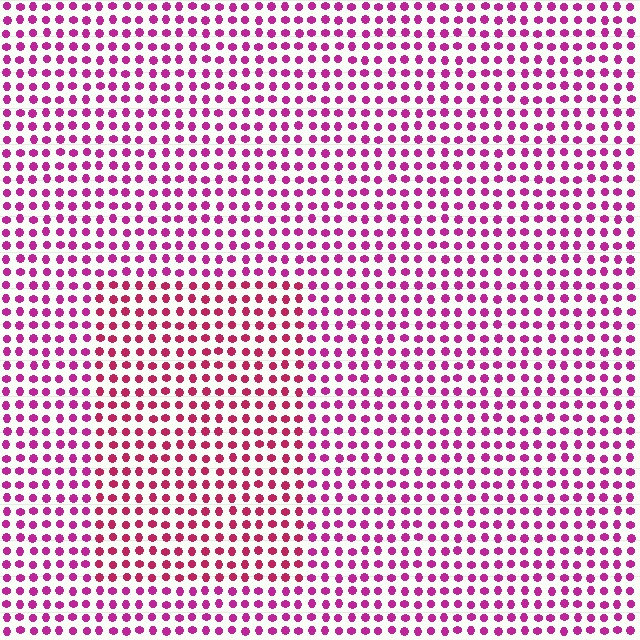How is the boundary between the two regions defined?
The boundary is defined purely by a slight shift in hue (about 24 degrees). Spacing, size, and orientation are identical on both sides.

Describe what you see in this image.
The image is filled with small magenta elements in a uniform arrangement. A rectangle-shaped region is visible where the elements are tinted to a slightly different hue, forming a subtle color boundary.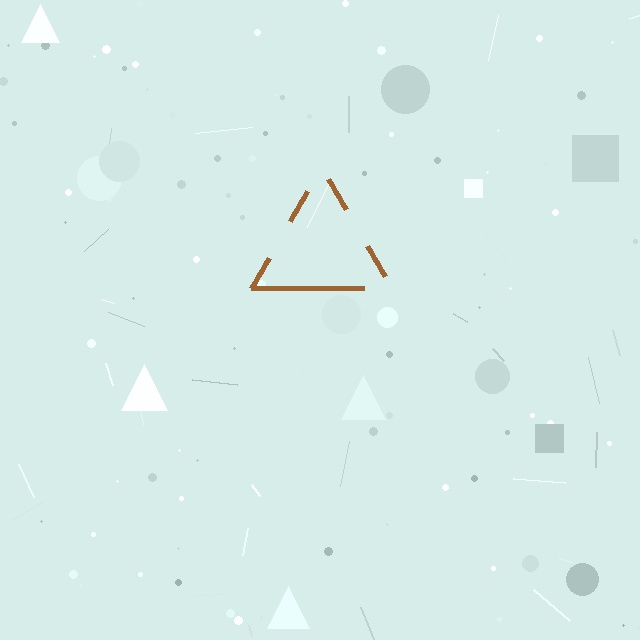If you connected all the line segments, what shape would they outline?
They would outline a triangle.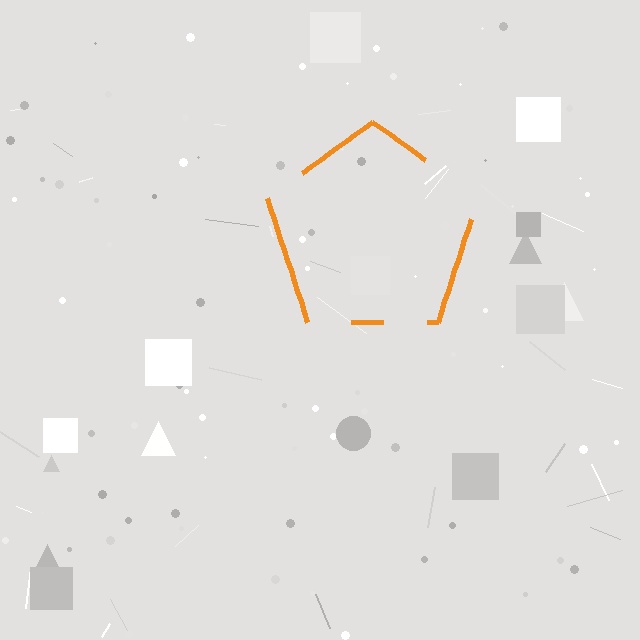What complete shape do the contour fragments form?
The contour fragments form a pentagon.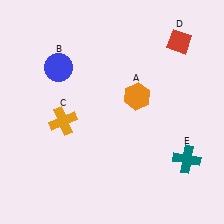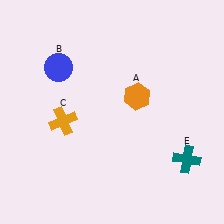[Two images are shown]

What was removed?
The red diamond (D) was removed in Image 2.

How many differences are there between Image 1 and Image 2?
There is 1 difference between the two images.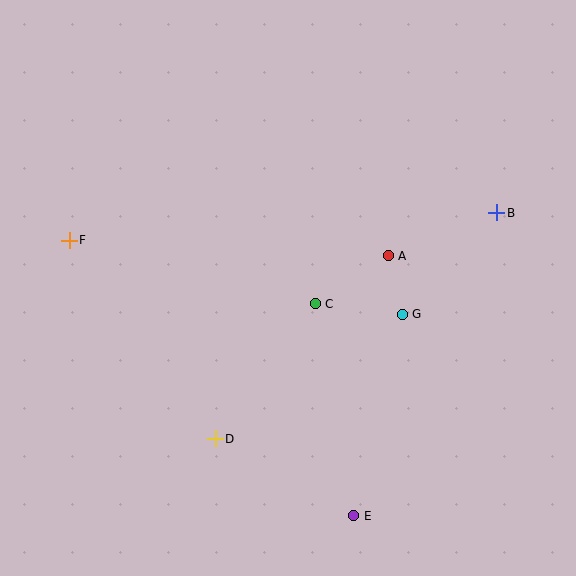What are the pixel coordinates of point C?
Point C is at (315, 304).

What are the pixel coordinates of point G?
Point G is at (402, 314).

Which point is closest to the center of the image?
Point C at (315, 304) is closest to the center.